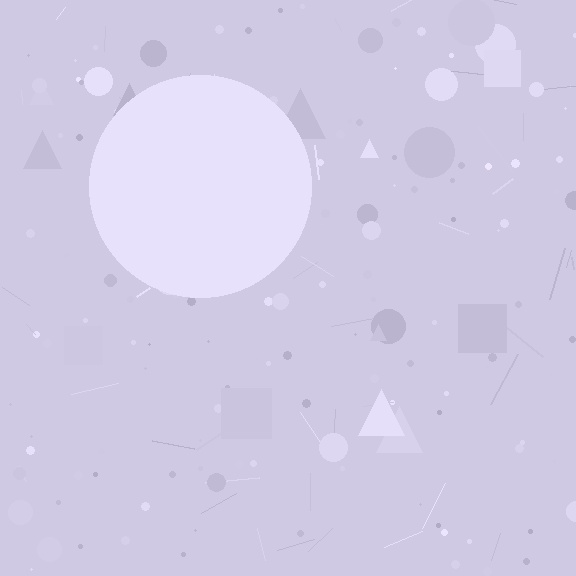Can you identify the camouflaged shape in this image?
The camouflaged shape is a circle.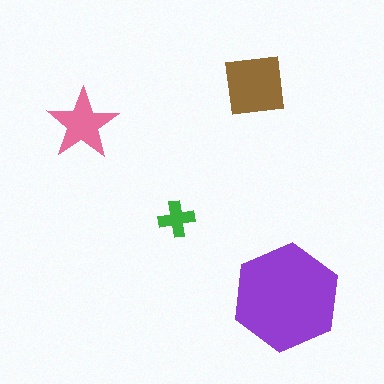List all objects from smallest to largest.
The green cross, the pink star, the brown square, the purple hexagon.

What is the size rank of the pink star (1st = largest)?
3rd.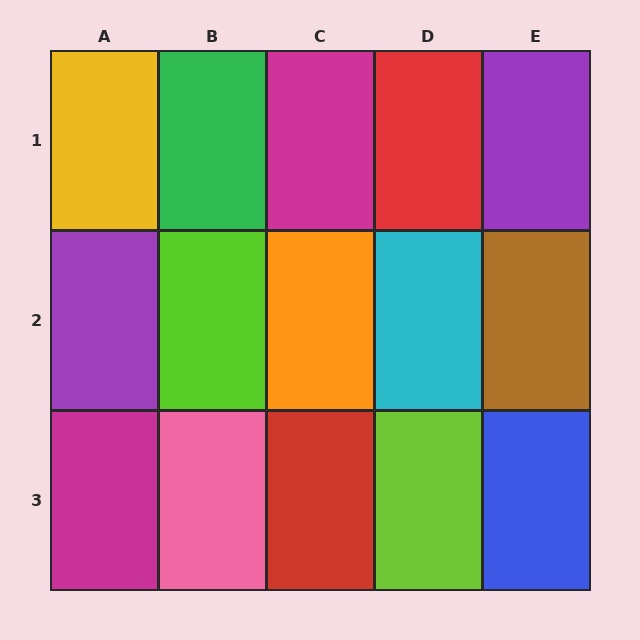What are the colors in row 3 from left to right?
Magenta, pink, red, lime, blue.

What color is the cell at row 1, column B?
Green.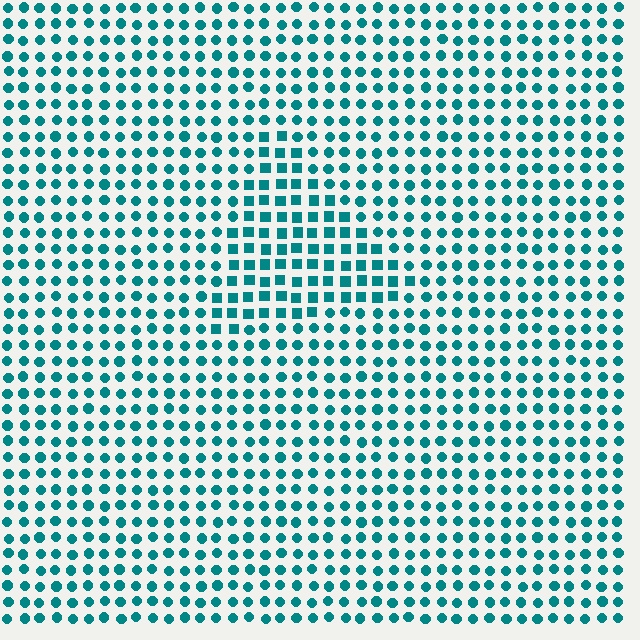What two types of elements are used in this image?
The image uses squares inside the triangle region and circles outside it.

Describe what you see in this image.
The image is filled with small teal elements arranged in a uniform grid. A triangle-shaped region contains squares, while the surrounding area contains circles. The boundary is defined purely by the change in element shape.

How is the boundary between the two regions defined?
The boundary is defined by a change in element shape: squares inside vs. circles outside. All elements share the same color and spacing.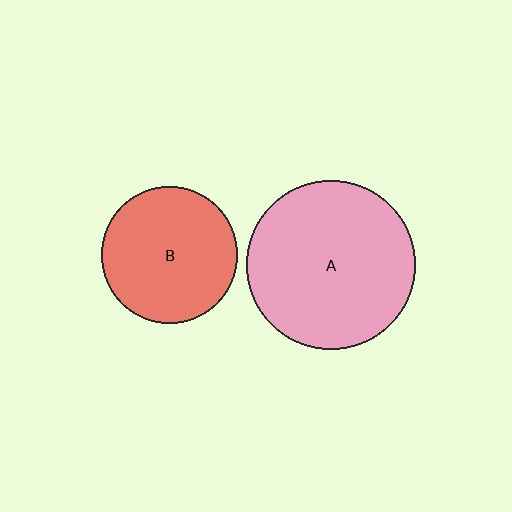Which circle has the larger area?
Circle A (pink).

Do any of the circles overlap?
No, none of the circles overlap.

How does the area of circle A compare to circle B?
Approximately 1.5 times.